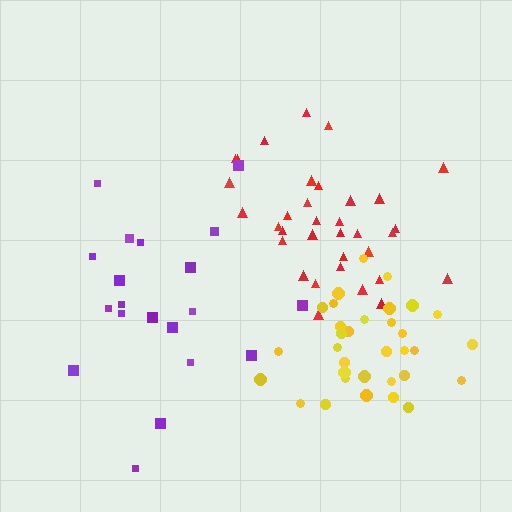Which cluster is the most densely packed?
Yellow.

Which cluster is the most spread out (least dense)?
Purple.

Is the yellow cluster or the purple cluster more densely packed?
Yellow.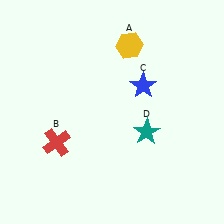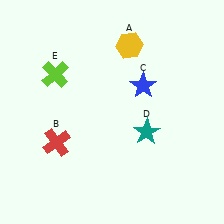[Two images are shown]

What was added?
A lime cross (E) was added in Image 2.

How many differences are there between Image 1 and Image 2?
There is 1 difference between the two images.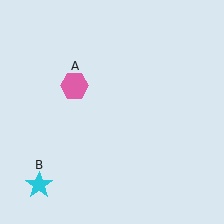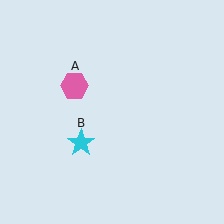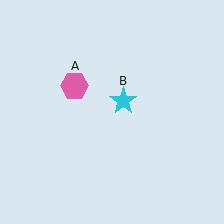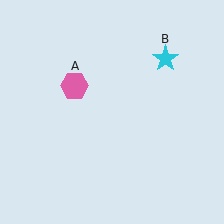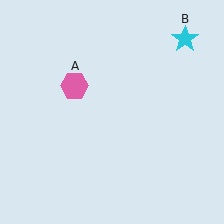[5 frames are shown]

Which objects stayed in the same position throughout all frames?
Pink hexagon (object A) remained stationary.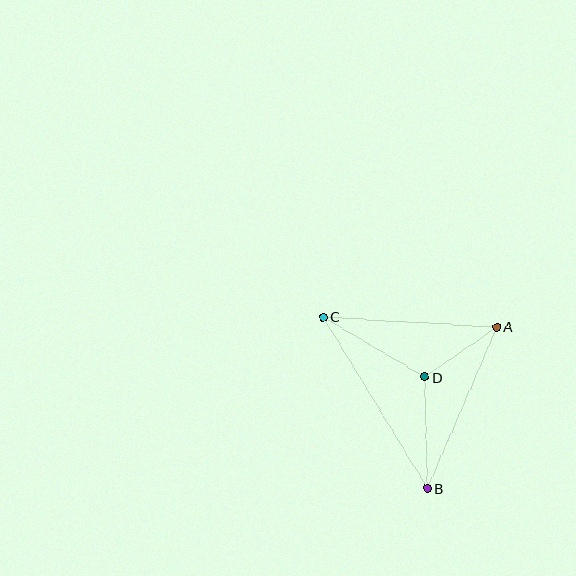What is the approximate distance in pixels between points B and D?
The distance between B and D is approximately 111 pixels.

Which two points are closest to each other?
Points A and D are closest to each other.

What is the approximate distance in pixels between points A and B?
The distance between A and B is approximately 176 pixels.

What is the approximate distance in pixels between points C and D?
The distance between C and D is approximately 119 pixels.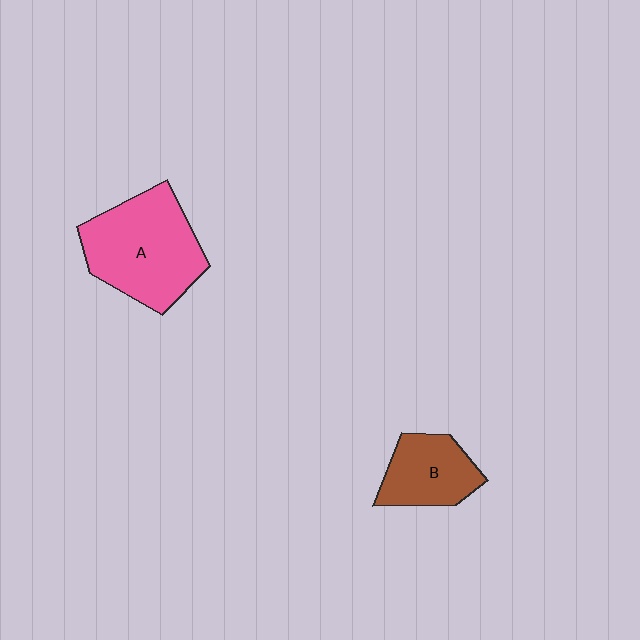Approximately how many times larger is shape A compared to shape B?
Approximately 1.8 times.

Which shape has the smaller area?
Shape B (brown).